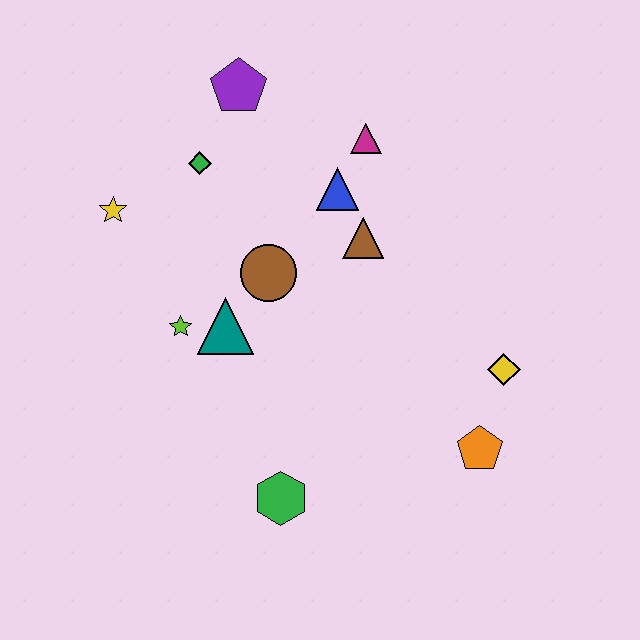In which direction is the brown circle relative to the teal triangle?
The brown circle is above the teal triangle.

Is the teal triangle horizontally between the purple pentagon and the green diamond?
Yes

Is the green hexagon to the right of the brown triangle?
No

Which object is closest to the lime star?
The teal triangle is closest to the lime star.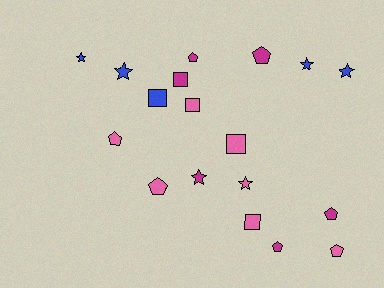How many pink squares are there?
There are 3 pink squares.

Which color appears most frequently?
Pink, with 7 objects.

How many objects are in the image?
There are 18 objects.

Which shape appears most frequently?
Pentagon, with 7 objects.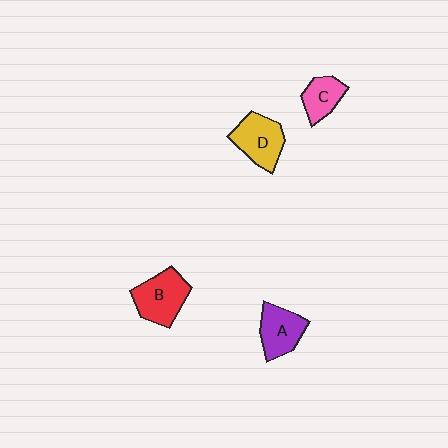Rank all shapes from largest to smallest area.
From largest to smallest: B (red), D (yellow), A (purple), C (pink).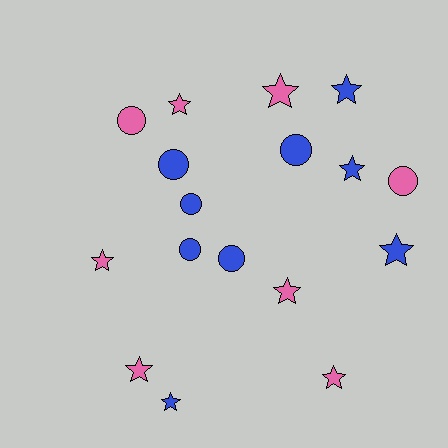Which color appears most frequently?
Blue, with 9 objects.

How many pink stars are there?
There are 6 pink stars.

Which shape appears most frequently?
Star, with 10 objects.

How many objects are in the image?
There are 17 objects.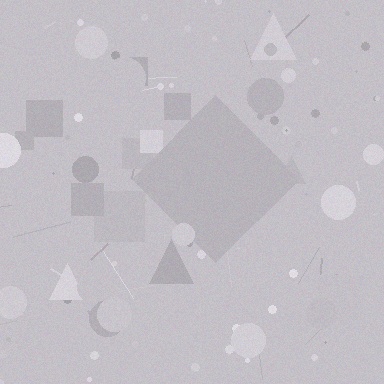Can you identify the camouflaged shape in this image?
The camouflaged shape is a diamond.